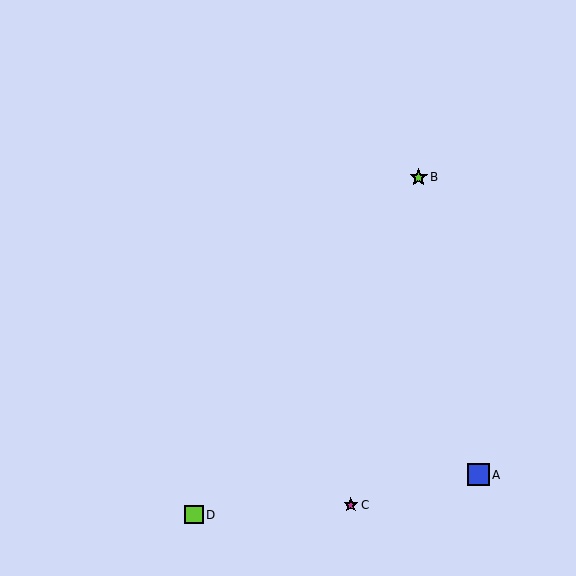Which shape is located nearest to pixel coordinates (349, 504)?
The magenta star (labeled C) at (351, 505) is nearest to that location.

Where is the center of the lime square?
The center of the lime square is at (194, 515).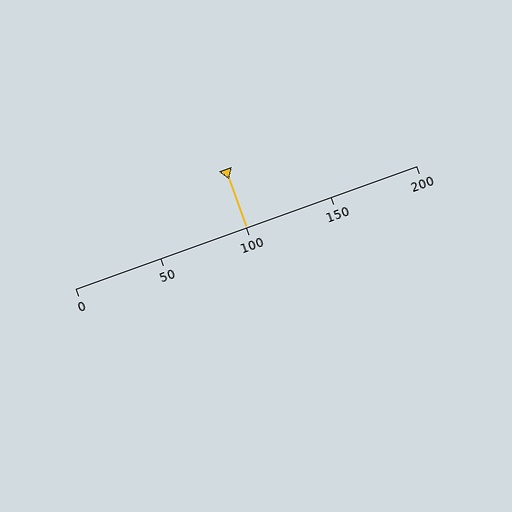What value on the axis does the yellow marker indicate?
The marker indicates approximately 100.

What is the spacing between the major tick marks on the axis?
The major ticks are spaced 50 apart.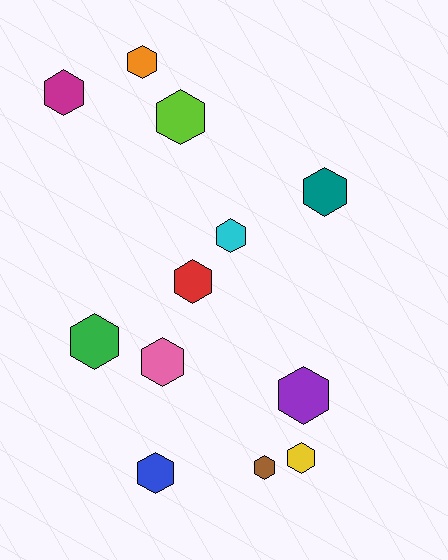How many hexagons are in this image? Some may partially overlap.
There are 12 hexagons.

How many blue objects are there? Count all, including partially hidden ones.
There is 1 blue object.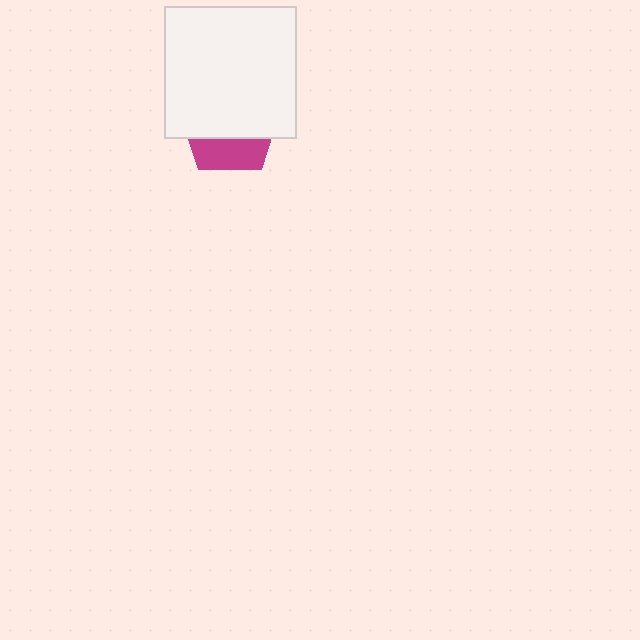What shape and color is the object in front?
The object in front is a white square.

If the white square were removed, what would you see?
You would see the complete magenta pentagon.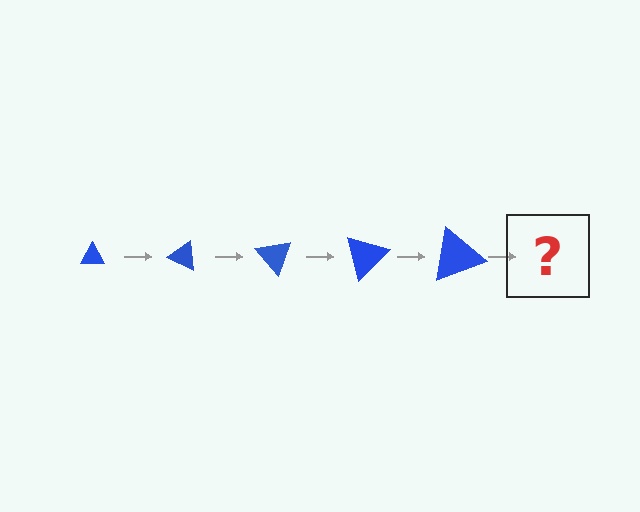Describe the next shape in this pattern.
It should be a triangle, larger than the previous one and rotated 125 degrees from the start.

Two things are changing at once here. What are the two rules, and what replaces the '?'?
The two rules are that the triangle grows larger each step and it rotates 25 degrees each step. The '?' should be a triangle, larger than the previous one and rotated 125 degrees from the start.